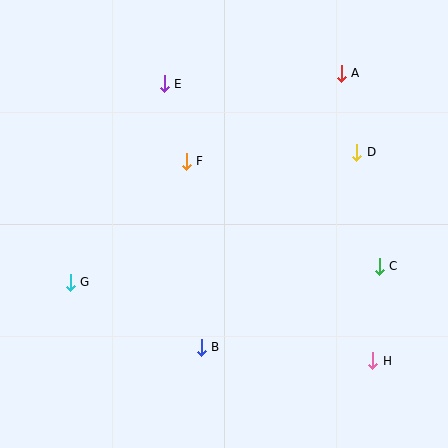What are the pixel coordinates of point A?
Point A is at (341, 73).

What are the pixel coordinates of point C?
Point C is at (379, 266).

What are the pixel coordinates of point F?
Point F is at (186, 161).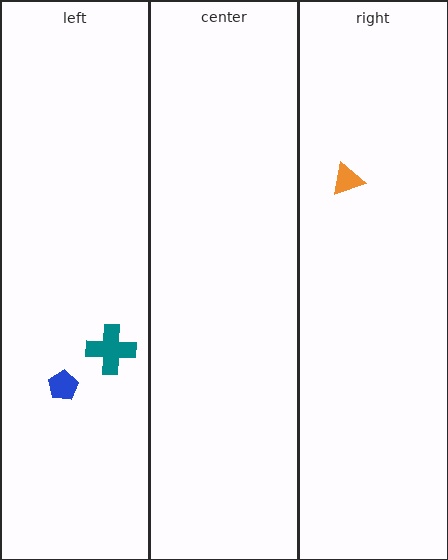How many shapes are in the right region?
1.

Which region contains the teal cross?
The left region.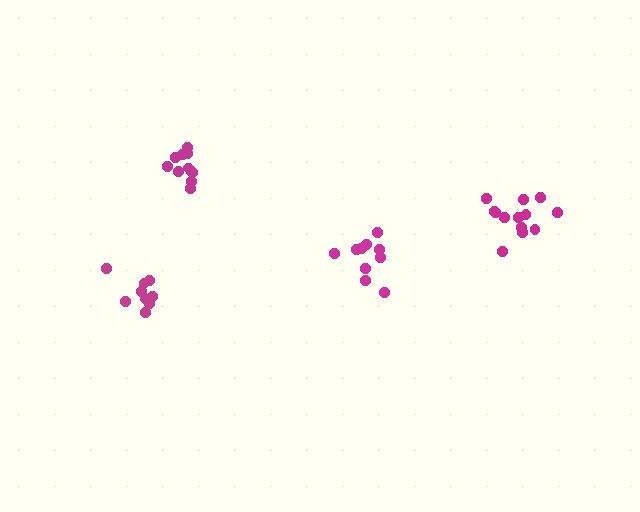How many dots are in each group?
Group 1: 11 dots, Group 2: 13 dots, Group 3: 10 dots, Group 4: 9 dots (43 total).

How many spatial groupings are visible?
There are 4 spatial groupings.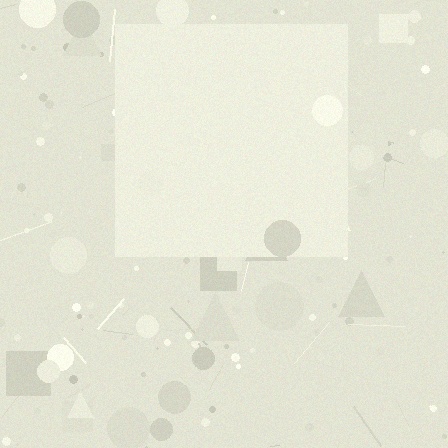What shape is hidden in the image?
A square is hidden in the image.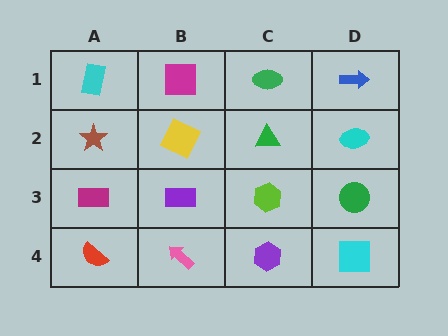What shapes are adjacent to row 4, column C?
A lime hexagon (row 3, column C), a pink arrow (row 4, column B), a cyan square (row 4, column D).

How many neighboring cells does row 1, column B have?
3.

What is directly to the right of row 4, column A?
A pink arrow.